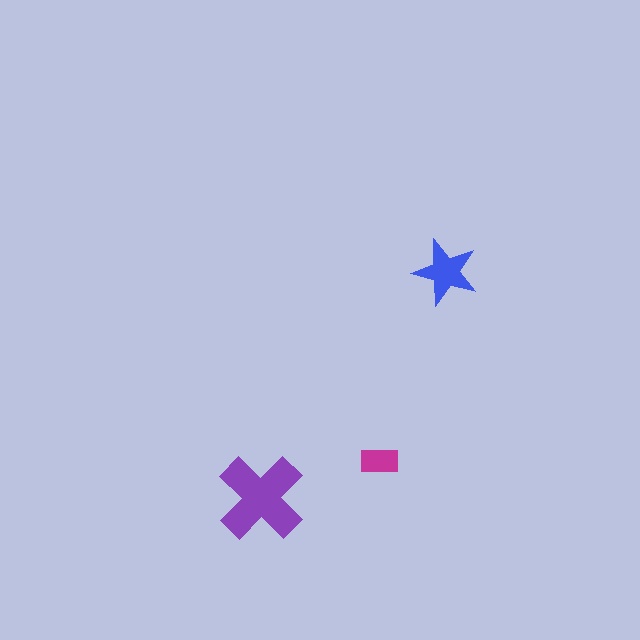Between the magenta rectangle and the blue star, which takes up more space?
The blue star.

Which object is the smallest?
The magenta rectangle.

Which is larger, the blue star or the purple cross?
The purple cross.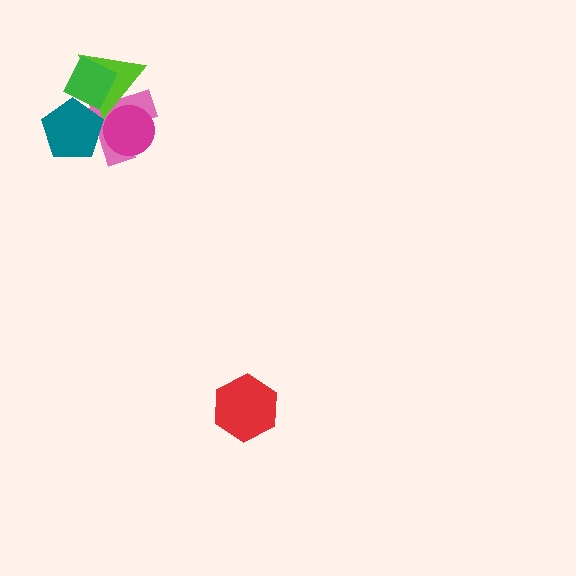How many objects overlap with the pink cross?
4 objects overlap with the pink cross.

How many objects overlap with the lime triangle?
4 objects overlap with the lime triangle.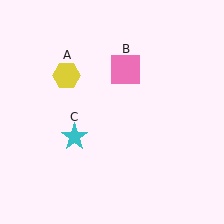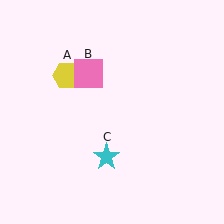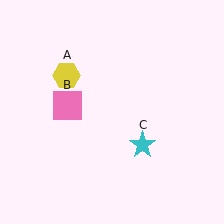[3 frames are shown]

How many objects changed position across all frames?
2 objects changed position: pink square (object B), cyan star (object C).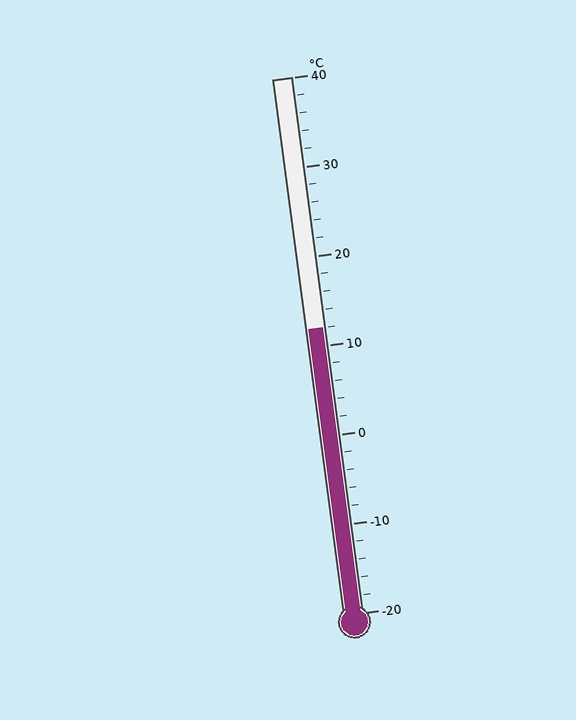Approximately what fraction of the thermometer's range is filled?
The thermometer is filled to approximately 55% of its range.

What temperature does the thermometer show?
The thermometer shows approximately 12°C.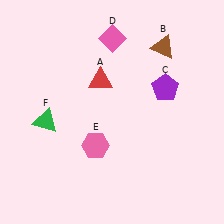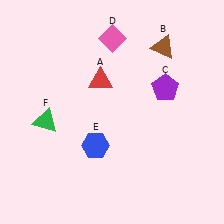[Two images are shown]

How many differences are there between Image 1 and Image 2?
There is 1 difference between the two images.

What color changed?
The hexagon (E) changed from pink in Image 1 to blue in Image 2.